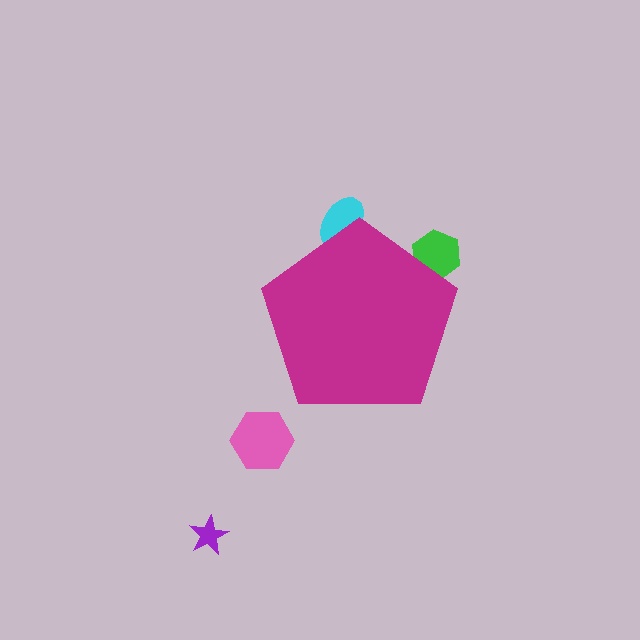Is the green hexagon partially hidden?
Yes, the green hexagon is partially hidden behind the magenta pentagon.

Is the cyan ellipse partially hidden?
Yes, the cyan ellipse is partially hidden behind the magenta pentagon.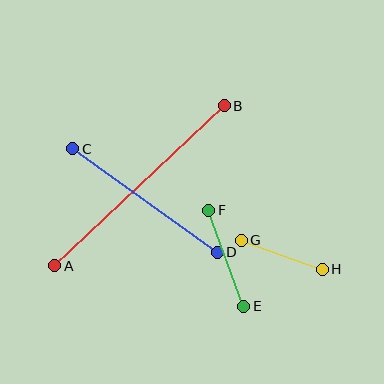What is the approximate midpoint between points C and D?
The midpoint is at approximately (145, 201) pixels.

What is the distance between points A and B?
The distance is approximately 233 pixels.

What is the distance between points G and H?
The distance is approximately 86 pixels.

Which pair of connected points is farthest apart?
Points A and B are farthest apart.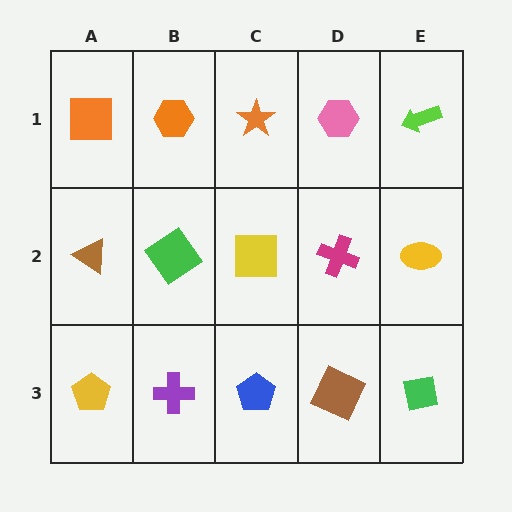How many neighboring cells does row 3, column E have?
2.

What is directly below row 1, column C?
A yellow square.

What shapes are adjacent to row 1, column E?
A yellow ellipse (row 2, column E), a pink hexagon (row 1, column D).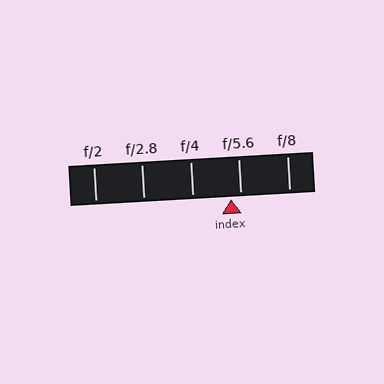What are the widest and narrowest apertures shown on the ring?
The widest aperture shown is f/2 and the narrowest is f/8.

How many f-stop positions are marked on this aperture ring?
There are 5 f-stop positions marked.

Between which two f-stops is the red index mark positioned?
The index mark is between f/4 and f/5.6.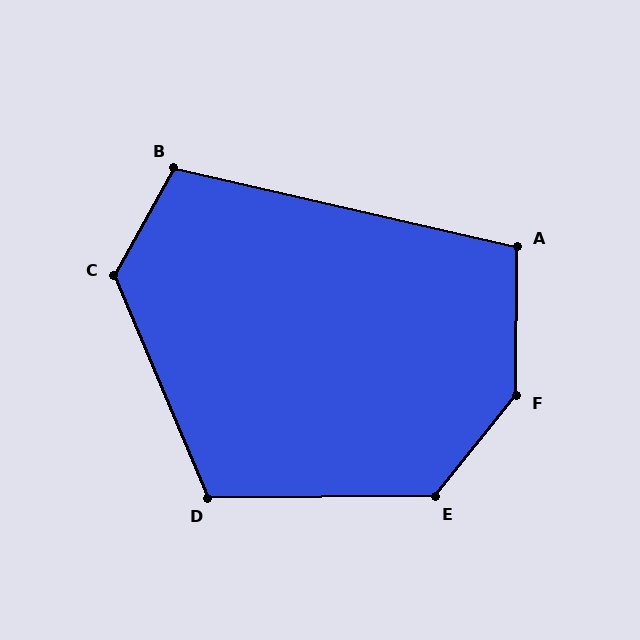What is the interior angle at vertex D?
Approximately 112 degrees (obtuse).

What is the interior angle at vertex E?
Approximately 129 degrees (obtuse).